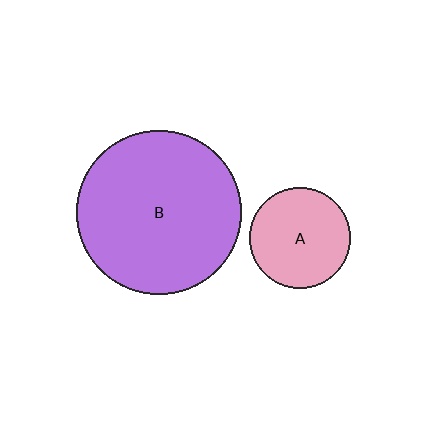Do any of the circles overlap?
No, none of the circles overlap.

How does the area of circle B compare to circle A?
Approximately 2.7 times.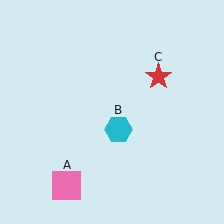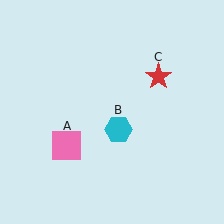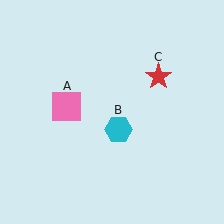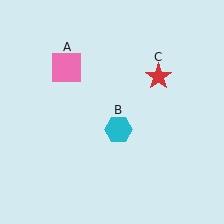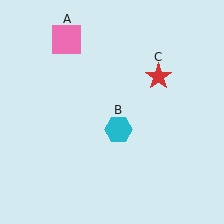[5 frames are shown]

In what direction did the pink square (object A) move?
The pink square (object A) moved up.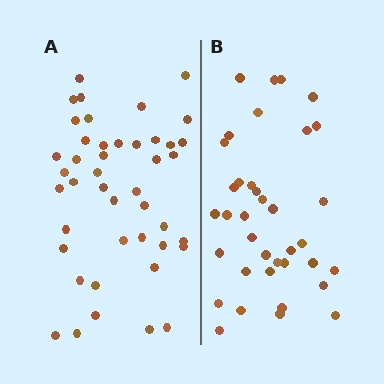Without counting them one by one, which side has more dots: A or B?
Region A (the left region) has more dots.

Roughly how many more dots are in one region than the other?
Region A has roughly 8 or so more dots than region B.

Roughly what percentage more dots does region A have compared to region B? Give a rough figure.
About 20% more.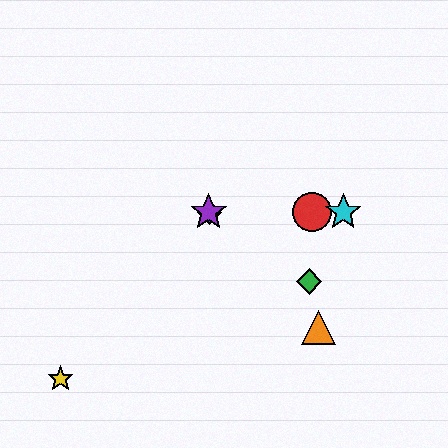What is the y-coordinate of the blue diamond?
The blue diamond is at y≈212.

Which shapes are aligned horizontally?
The red circle, the blue diamond, the purple star, the cyan star are aligned horizontally.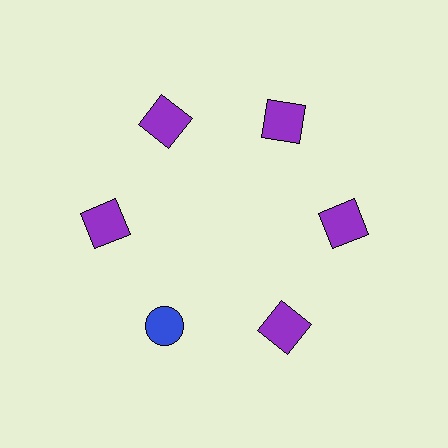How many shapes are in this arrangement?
There are 6 shapes arranged in a ring pattern.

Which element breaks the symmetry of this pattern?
The blue circle at roughly the 7 o'clock position breaks the symmetry. All other shapes are purple squares.